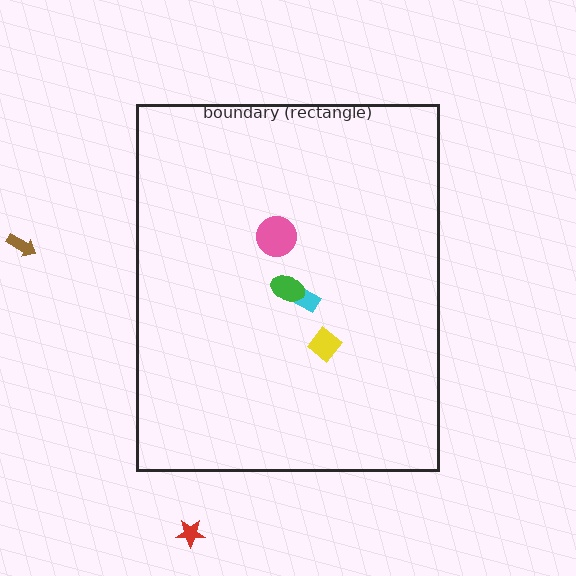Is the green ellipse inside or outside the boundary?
Inside.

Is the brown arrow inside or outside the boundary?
Outside.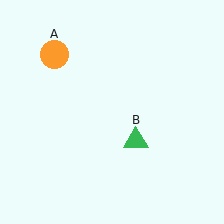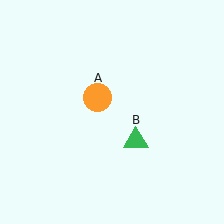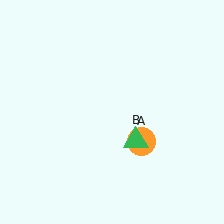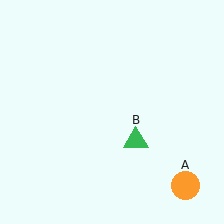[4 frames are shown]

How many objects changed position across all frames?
1 object changed position: orange circle (object A).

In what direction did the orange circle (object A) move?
The orange circle (object A) moved down and to the right.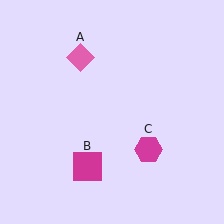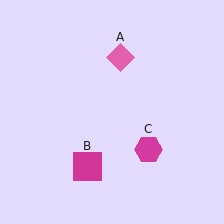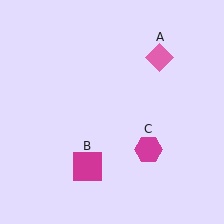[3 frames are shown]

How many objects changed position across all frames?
1 object changed position: pink diamond (object A).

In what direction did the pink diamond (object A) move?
The pink diamond (object A) moved right.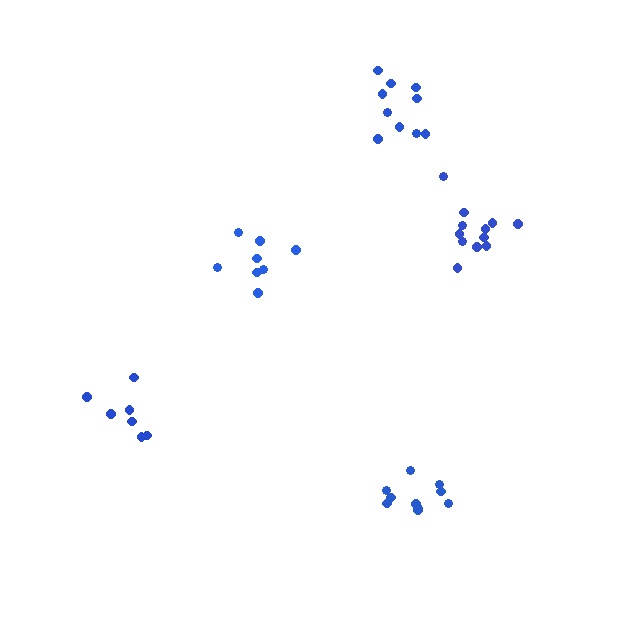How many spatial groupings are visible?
There are 5 spatial groupings.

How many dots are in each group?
Group 1: 12 dots, Group 2: 8 dots, Group 3: 7 dots, Group 4: 10 dots, Group 5: 10 dots (47 total).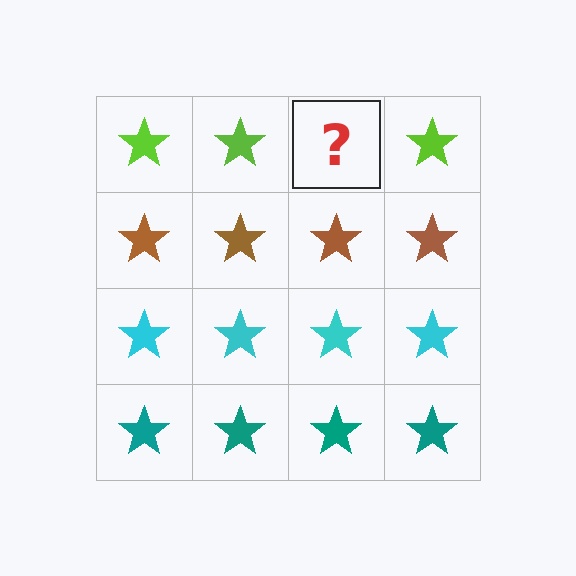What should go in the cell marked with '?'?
The missing cell should contain a lime star.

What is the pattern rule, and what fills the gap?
The rule is that each row has a consistent color. The gap should be filled with a lime star.